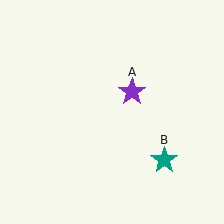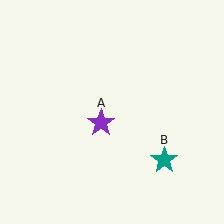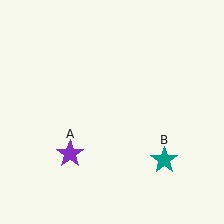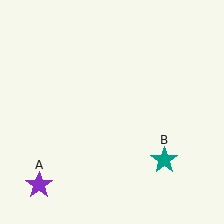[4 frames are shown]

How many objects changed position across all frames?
1 object changed position: purple star (object A).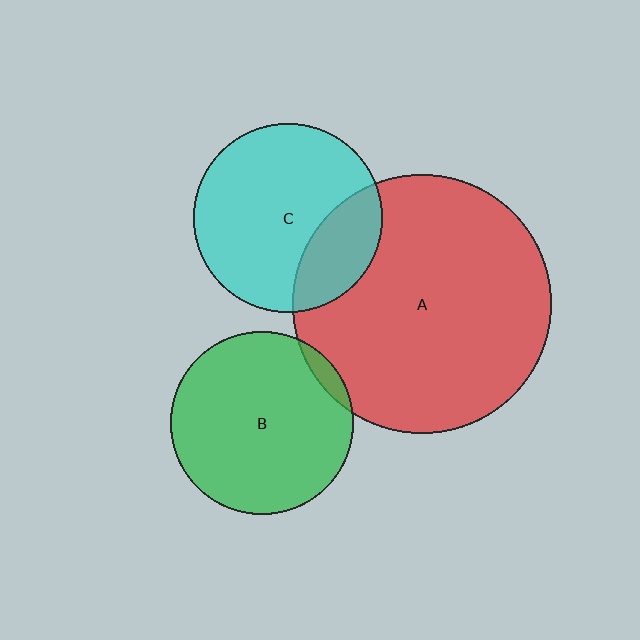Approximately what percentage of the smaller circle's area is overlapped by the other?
Approximately 5%.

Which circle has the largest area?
Circle A (red).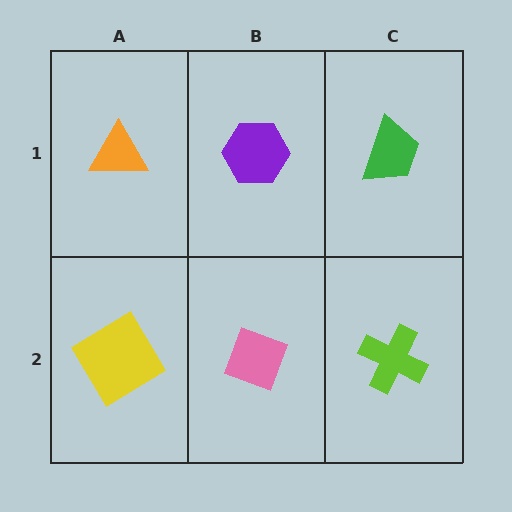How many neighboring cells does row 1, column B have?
3.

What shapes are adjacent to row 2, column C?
A green trapezoid (row 1, column C), a pink diamond (row 2, column B).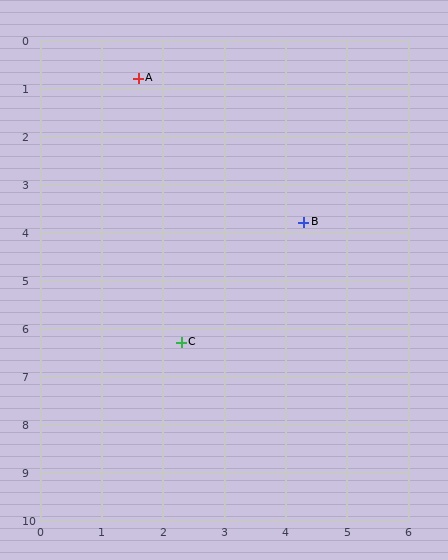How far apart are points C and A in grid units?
Points C and A are about 5.5 grid units apart.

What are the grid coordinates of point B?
Point B is at approximately (4.3, 3.8).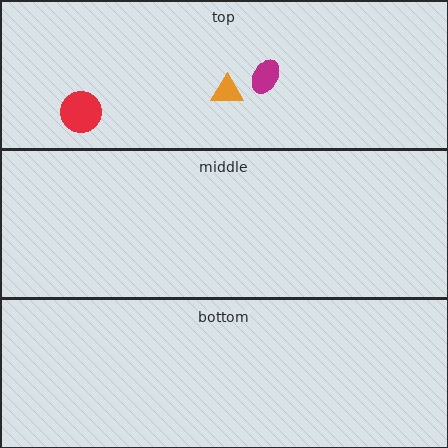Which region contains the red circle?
The top region.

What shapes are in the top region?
The magenta ellipse, the red circle, the orange triangle.